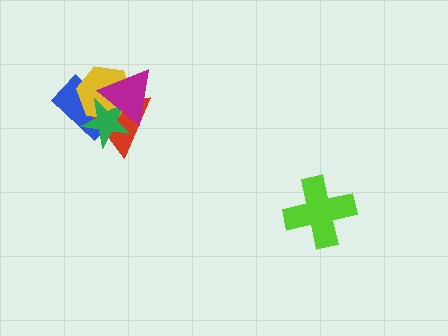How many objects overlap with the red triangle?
4 objects overlap with the red triangle.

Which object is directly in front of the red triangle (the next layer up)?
The yellow hexagon is directly in front of the red triangle.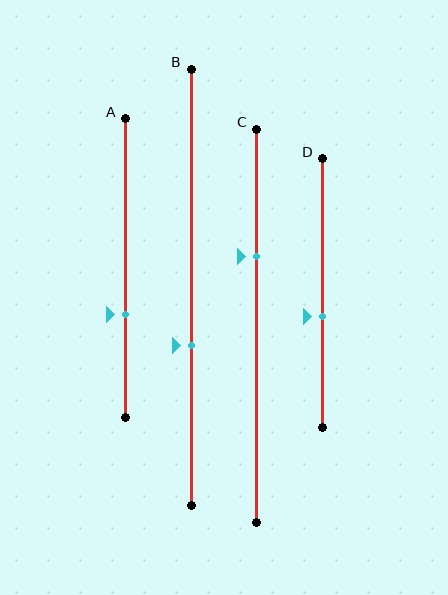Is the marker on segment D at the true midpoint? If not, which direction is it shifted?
No, the marker on segment D is shifted downward by about 9% of the segment length.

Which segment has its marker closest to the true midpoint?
Segment D has its marker closest to the true midpoint.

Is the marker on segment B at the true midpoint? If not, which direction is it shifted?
No, the marker on segment B is shifted downward by about 13% of the segment length.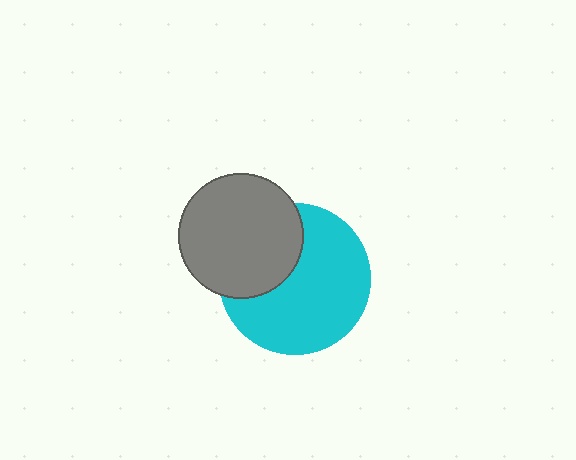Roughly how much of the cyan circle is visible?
Most of it is visible (roughly 67%).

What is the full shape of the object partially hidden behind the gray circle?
The partially hidden object is a cyan circle.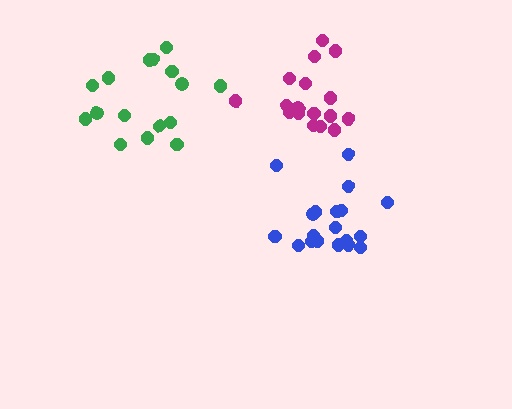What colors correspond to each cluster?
The clusters are colored: blue, green, magenta.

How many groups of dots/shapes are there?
There are 3 groups.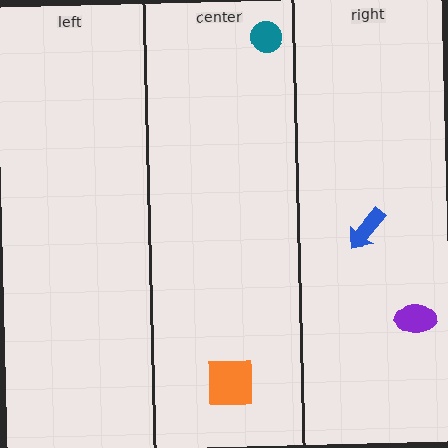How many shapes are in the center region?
2.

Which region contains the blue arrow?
The right region.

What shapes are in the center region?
The teal circle, the orange square.